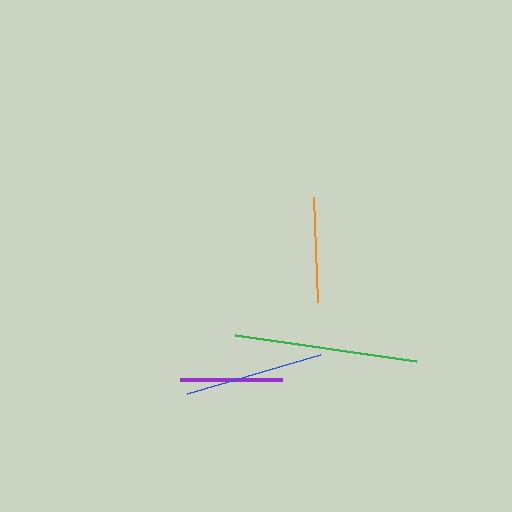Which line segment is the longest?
The green line is the longest at approximately 184 pixels.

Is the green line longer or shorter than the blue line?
The green line is longer than the blue line.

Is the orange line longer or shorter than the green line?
The green line is longer than the orange line.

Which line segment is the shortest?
The purple line is the shortest at approximately 102 pixels.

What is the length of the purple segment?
The purple segment is approximately 102 pixels long.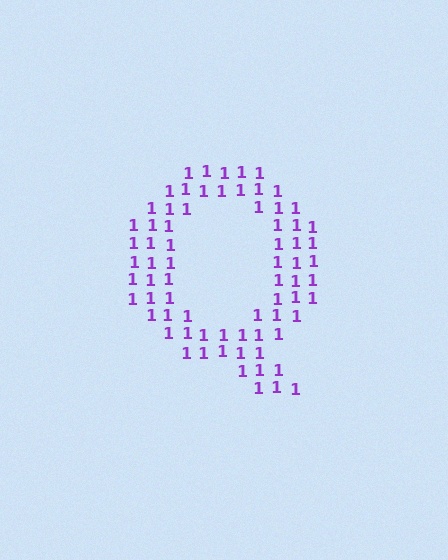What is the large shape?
The large shape is the letter Q.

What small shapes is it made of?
It is made of small digit 1's.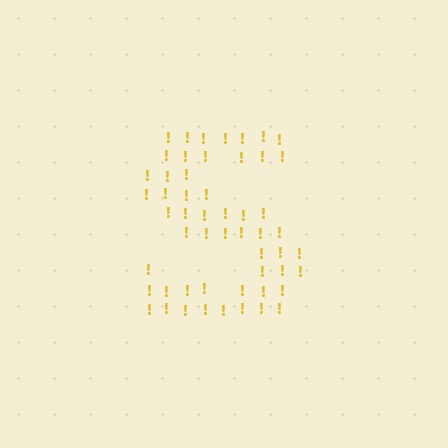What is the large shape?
The large shape is the letter S.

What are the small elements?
The small elements are exclamation marks.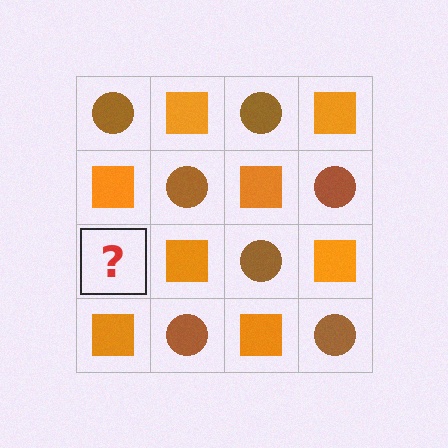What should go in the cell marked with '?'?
The missing cell should contain a brown circle.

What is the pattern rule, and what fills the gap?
The rule is that it alternates brown circle and orange square in a checkerboard pattern. The gap should be filled with a brown circle.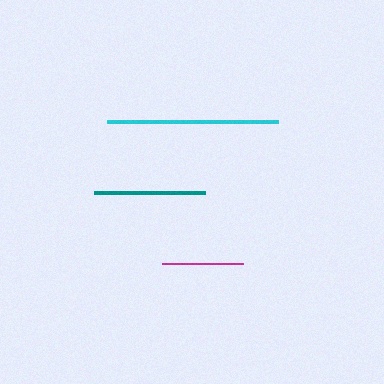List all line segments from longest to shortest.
From longest to shortest: cyan, teal, magenta.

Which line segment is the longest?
The cyan line is the longest at approximately 171 pixels.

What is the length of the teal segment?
The teal segment is approximately 111 pixels long.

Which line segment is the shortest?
The magenta line is the shortest at approximately 81 pixels.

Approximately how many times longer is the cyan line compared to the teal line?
The cyan line is approximately 1.5 times the length of the teal line.